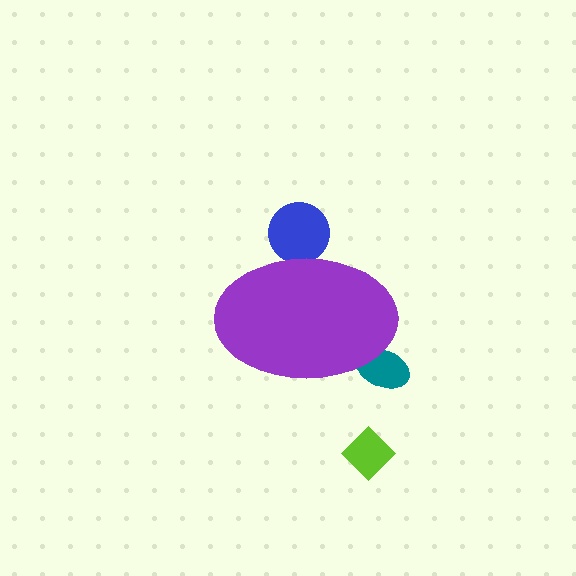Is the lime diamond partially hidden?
No, the lime diamond is fully visible.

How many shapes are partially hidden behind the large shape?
2 shapes are partially hidden.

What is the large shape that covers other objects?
A purple ellipse.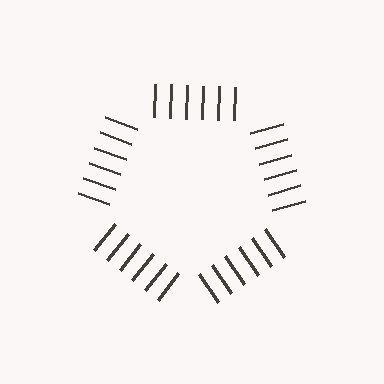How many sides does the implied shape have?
5 sides — the line-ends trace a pentagon.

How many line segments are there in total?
30 — 6 along each of the 5 edges.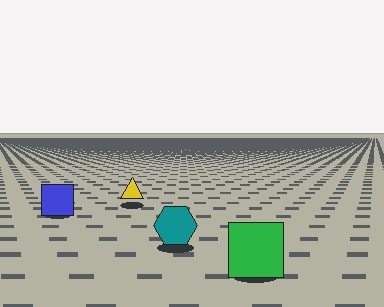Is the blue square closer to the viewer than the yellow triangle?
Yes. The blue square is closer — you can tell from the texture gradient: the ground texture is coarser near it.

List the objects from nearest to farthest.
From nearest to farthest: the green square, the teal hexagon, the blue square, the yellow triangle.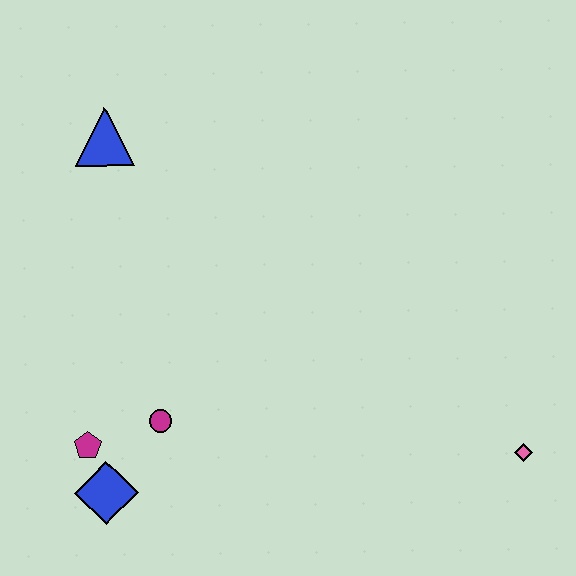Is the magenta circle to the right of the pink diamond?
No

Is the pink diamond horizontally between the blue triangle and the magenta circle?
No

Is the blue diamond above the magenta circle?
No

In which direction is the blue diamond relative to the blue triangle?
The blue diamond is below the blue triangle.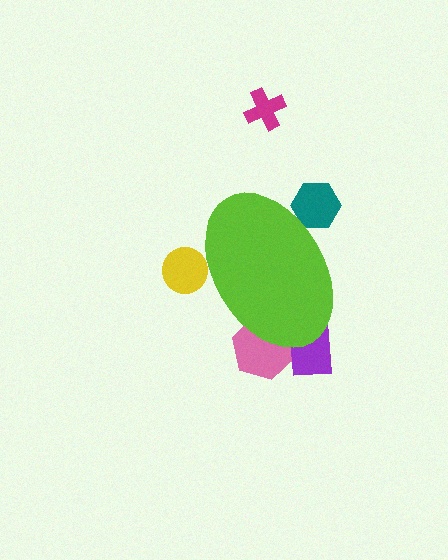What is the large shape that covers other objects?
A lime ellipse.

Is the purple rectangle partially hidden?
Yes, the purple rectangle is partially hidden behind the lime ellipse.